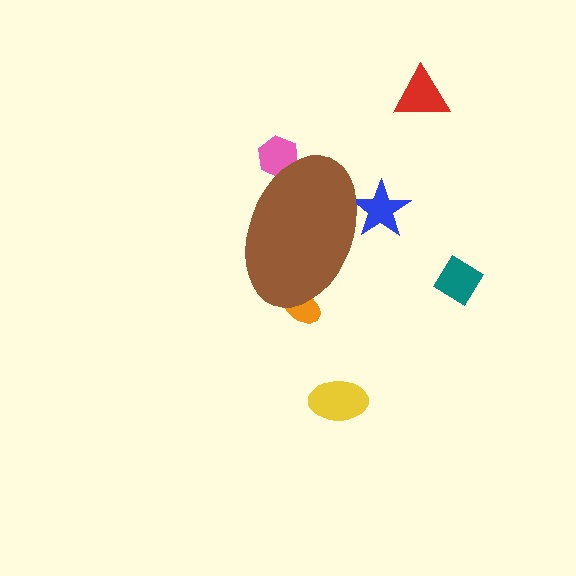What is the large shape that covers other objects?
A brown ellipse.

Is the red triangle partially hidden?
No, the red triangle is fully visible.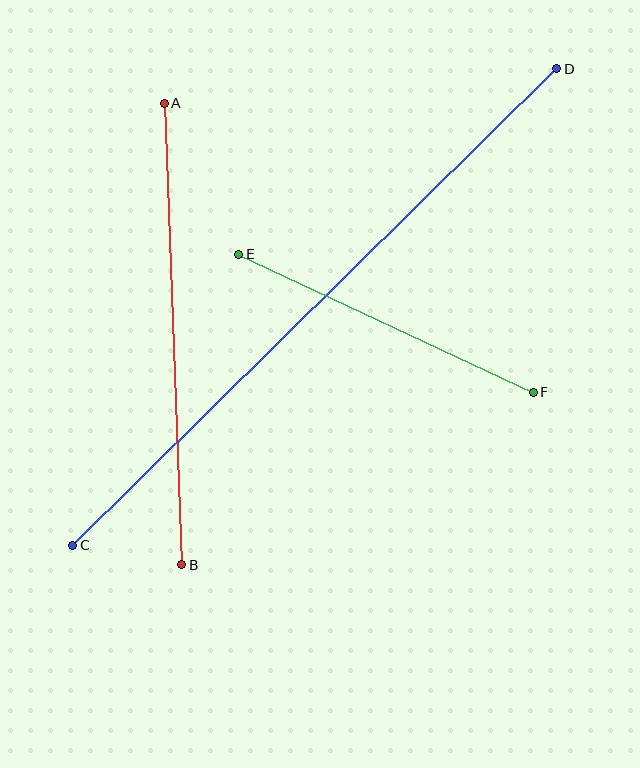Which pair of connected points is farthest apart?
Points C and D are farthest apart.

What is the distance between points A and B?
The distance is approximately 462 pixels.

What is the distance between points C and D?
The distance is approximately 679 pixels.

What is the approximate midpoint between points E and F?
The midpoint is at approximately (386, 323) pixels.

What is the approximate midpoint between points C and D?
The midpoint is at approximately (315, 307) pixels.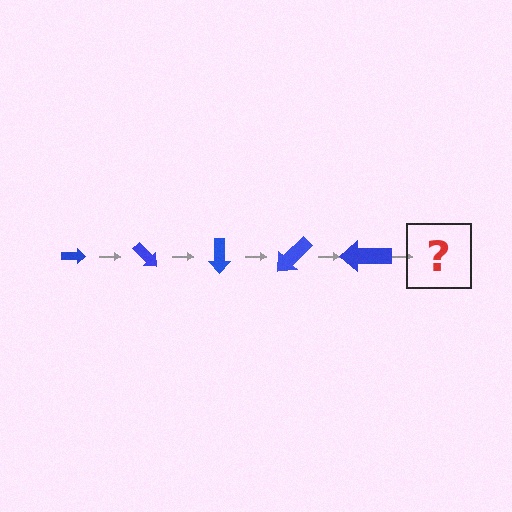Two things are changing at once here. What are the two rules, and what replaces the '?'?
The two rules are that the arrow grows larger each step and it rotates 45 degrees each step. The '?' should be an arrow, larger than the previous one and rotated 225 degrees from the start.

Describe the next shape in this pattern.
It should be an arrow, larger than the previous one and rotated 225 degrees from the start.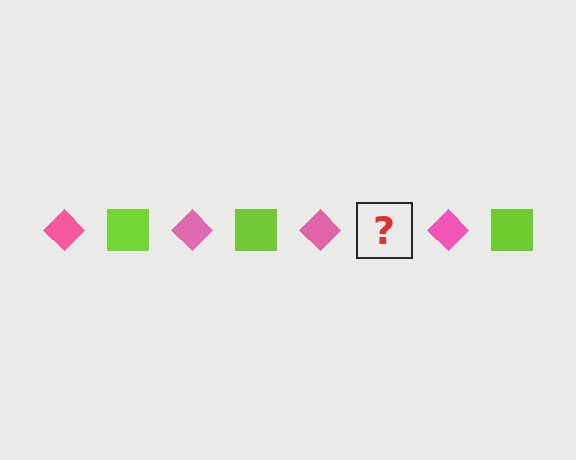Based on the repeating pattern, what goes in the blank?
The blank should be a lime square.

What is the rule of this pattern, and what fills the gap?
The rule is that the pattern alternates between pink diamond and lime square. The gap should be filled with a lime square.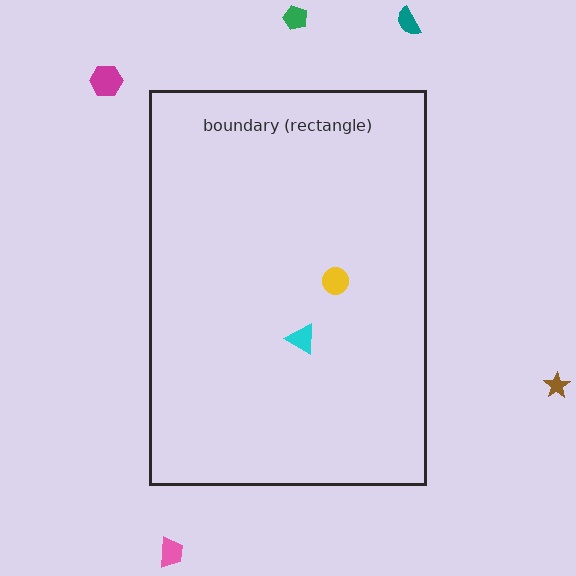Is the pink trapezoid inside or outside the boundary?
Outside.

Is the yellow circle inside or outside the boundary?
Inside.